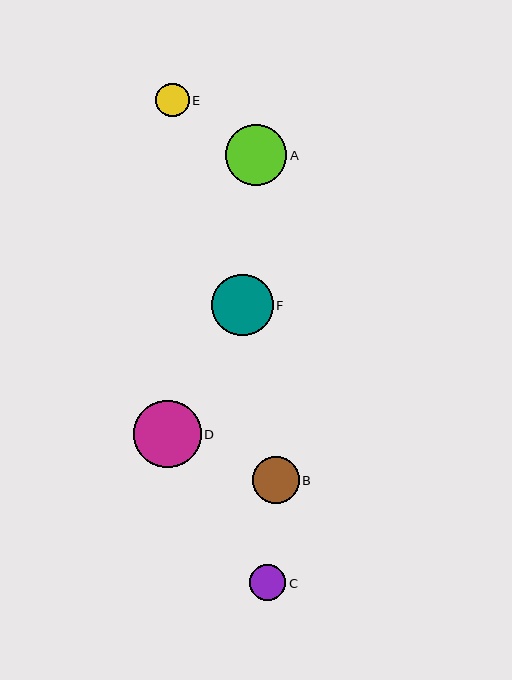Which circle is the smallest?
Circle E is the smallest with a size of approximately 33 pixels.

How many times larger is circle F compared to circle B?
Circle F is approximately 1.3 times the size of circle B.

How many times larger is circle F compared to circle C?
Circle F is approximately 1.7 times the size of circle C.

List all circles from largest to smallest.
From largest to smallest: D, F, A, B, C, E.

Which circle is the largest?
Circle D is the largest with a size of approximately 67 pixels.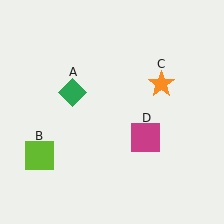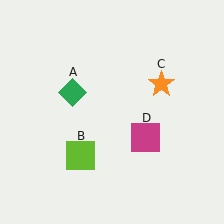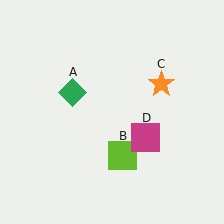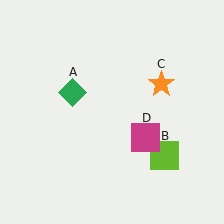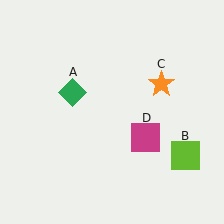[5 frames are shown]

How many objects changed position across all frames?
1 object changed position: lime square (object B).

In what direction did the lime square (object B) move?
The lime square (object B) moved right.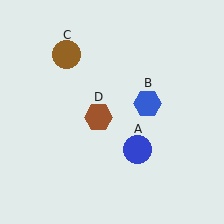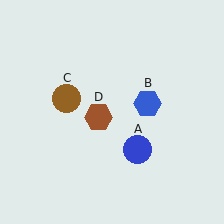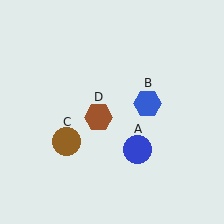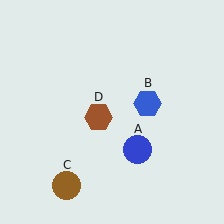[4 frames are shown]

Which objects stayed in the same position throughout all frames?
Blue circle (object A) and blue hexagon (object B) and brown hexagon (object D) remained stationary.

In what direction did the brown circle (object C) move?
The brown circle (object C) moved down.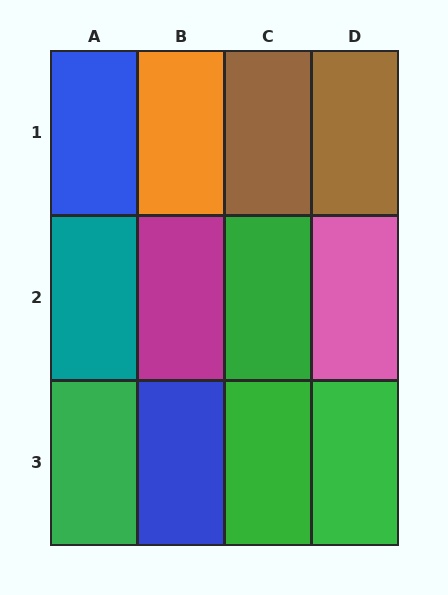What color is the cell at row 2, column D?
Pink.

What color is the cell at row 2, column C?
Green.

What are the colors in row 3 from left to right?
Green, blue, green, green.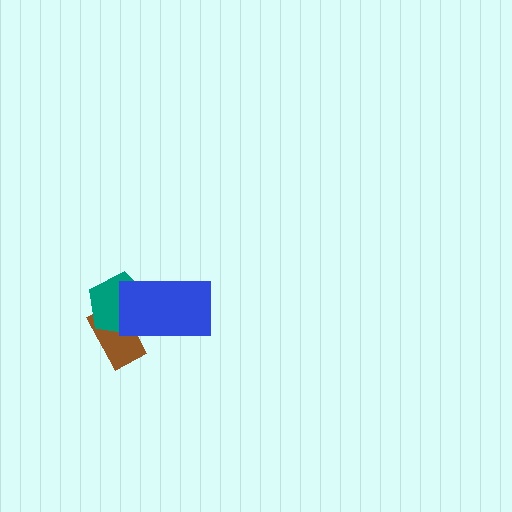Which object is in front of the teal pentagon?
The blue rectangle is in front of the teal pentagon.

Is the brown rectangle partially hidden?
Yes, it is partially covered by another shape.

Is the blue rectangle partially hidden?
No, no other shape covers it.